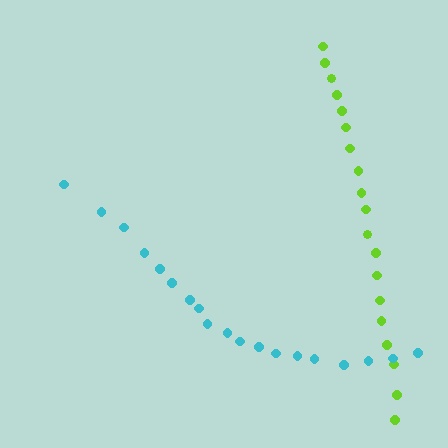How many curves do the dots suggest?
There are 2 distinct paths.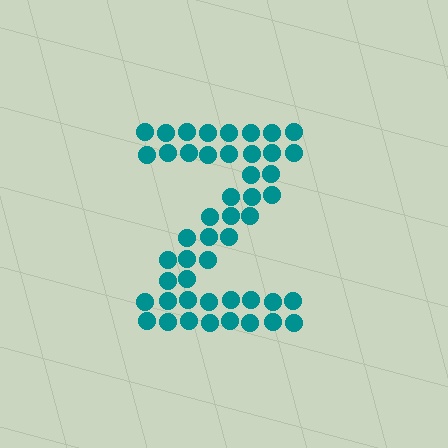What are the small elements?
The small elements are circles.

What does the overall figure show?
The overall figure shows the letter Z.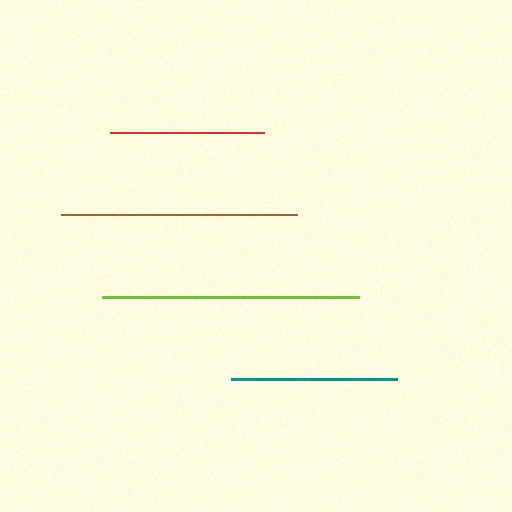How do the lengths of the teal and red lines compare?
The teal and red lines are approximately the same length.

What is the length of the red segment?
The red segment is approximately 154 pixels long.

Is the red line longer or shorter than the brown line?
The brown line is longer than the red line.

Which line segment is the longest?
The lime line is the longest at approximately 258 pixels.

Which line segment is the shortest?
The red line is the shortest at approximately 154 pixels.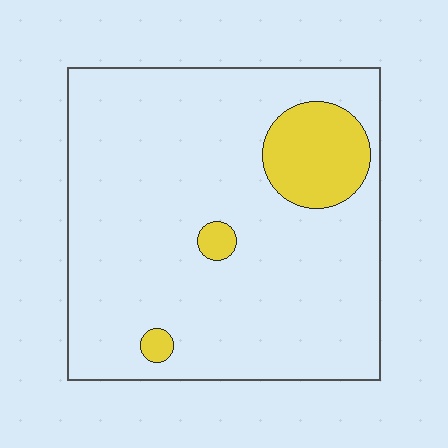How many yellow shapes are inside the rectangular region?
3.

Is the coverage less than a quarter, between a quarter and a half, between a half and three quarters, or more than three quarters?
Less than a quarter.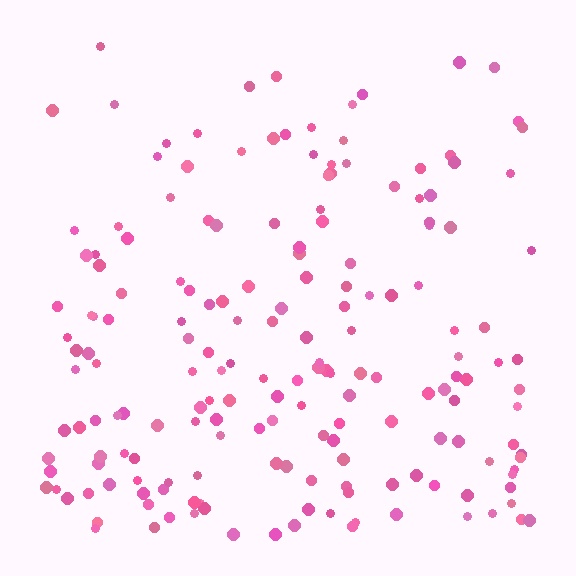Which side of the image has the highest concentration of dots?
The bottom.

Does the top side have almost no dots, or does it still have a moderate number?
Still a moderate number, just noticeably fewer than the bottom.